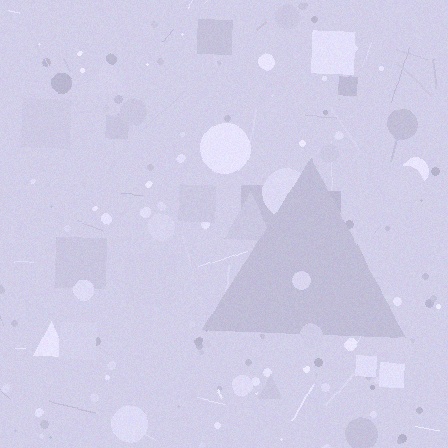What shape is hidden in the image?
A triangle is hidden in the image.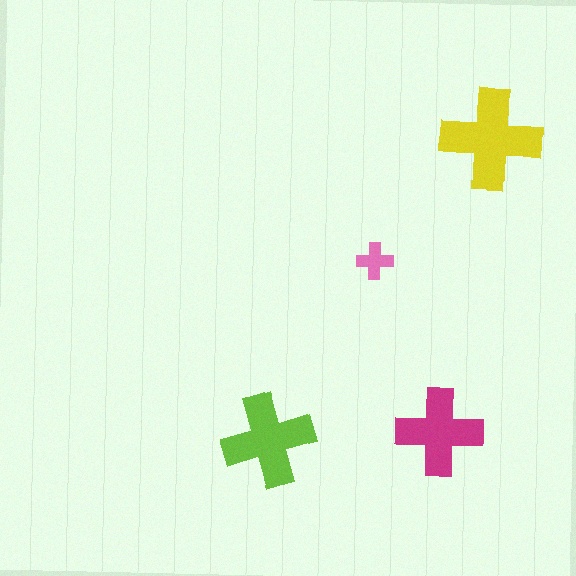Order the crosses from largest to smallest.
the yellow one, the lime one, the magenta one, the pink one.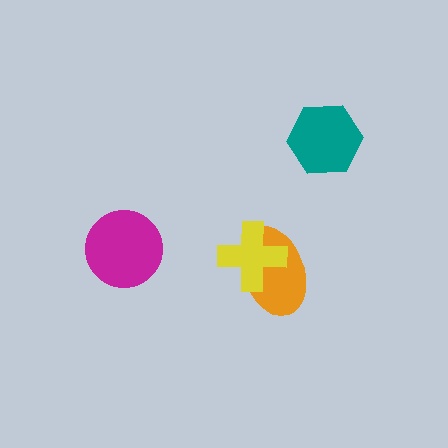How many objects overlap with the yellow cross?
1 object overlaps with the yellow cross.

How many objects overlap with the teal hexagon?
0 objects overlap with the teal hexagon.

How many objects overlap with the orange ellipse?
1 object overlaps with the orange ellipse.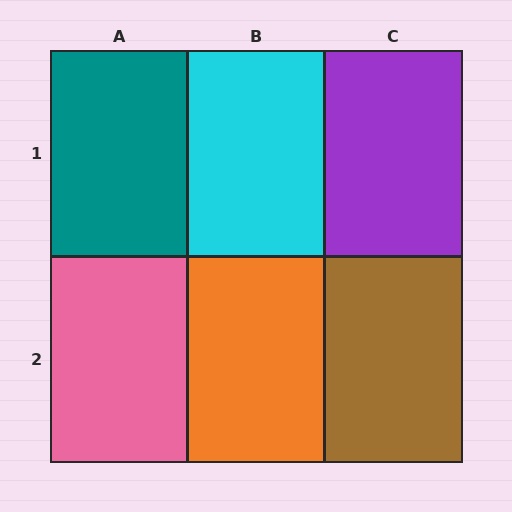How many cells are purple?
1 cell is purple.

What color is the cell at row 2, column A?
Pink.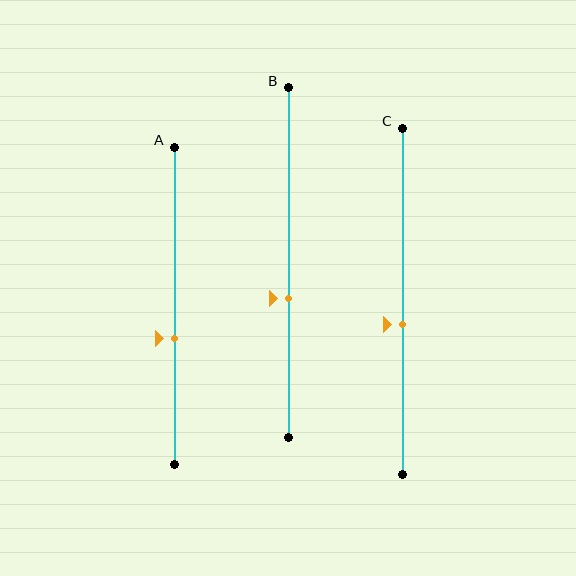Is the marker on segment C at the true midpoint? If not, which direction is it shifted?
No, the marker on segment C is shifted downward by about 7% of the segment length.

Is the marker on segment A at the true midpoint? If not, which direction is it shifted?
No, the marker on segment A is shifted downward by about 10% of the segment length.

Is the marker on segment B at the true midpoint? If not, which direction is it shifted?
No, the marker on segment B is shifted downward by about 10% of the segment length.